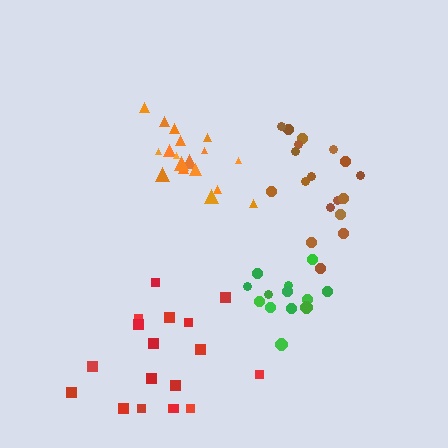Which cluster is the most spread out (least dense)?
Red.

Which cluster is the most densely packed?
Orange.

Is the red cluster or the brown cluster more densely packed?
Brown.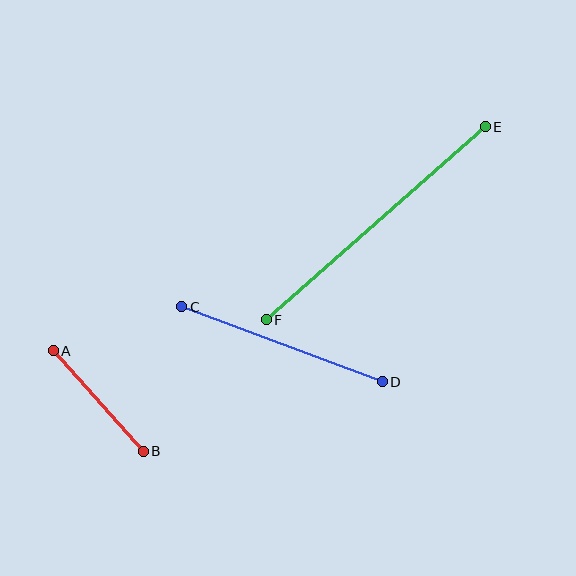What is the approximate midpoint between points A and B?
The midpoint is at approximately (98, 401) pixels.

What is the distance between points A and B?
The distance is approximately 135 pixels.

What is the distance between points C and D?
The distance is approximately 214 pixels.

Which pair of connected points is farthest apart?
Points E and F are farthest apart.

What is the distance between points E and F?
The distance is approximately 291 pixels.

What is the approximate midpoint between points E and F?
The midpoint is at approximately (376, 223) pixels.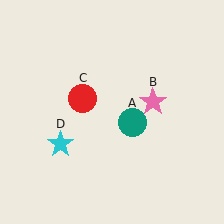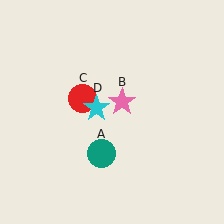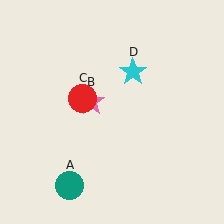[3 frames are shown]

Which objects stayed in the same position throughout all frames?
Red circle (object C) remained stationary.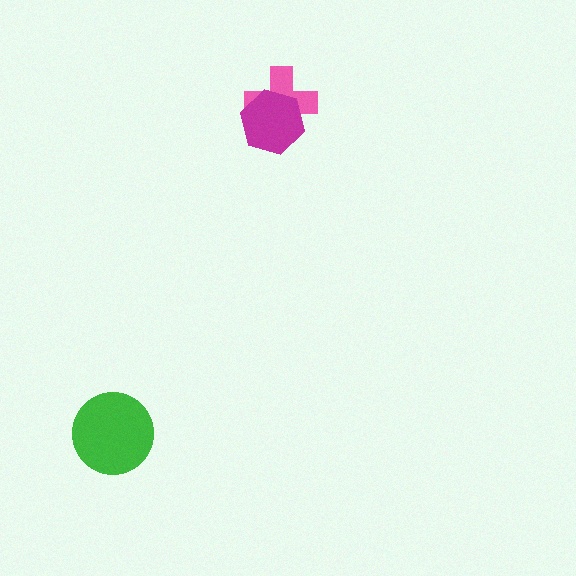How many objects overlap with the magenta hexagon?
1 object overlaps with the magenta hexagon.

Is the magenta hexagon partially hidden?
No, no other shape covers it.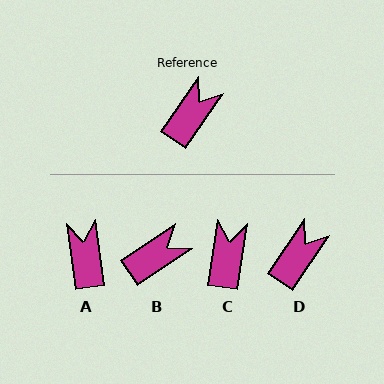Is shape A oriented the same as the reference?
No, it is off by about 42 degrees.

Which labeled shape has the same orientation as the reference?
D.